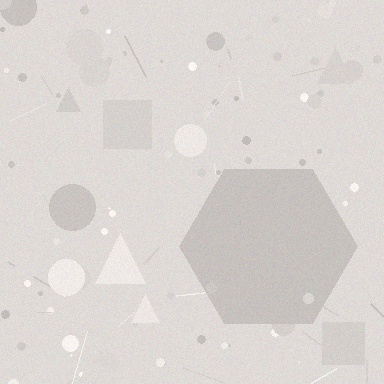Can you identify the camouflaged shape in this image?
The camouflaged shape is a hexagon.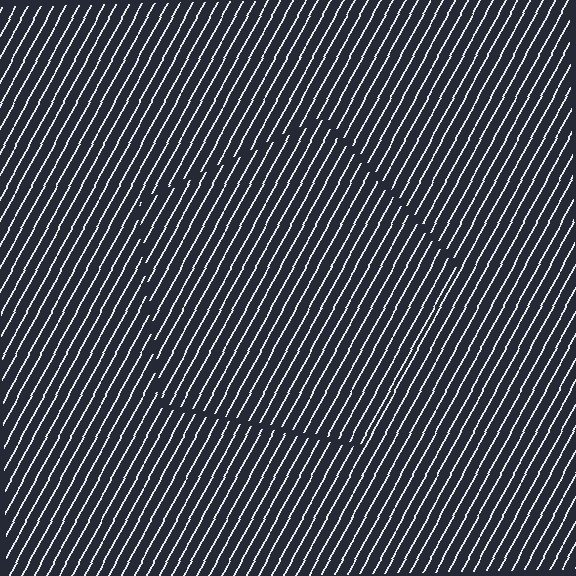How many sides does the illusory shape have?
5 sides — the line-ends trace a pentagon.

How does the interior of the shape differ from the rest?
The interior of the shape contains the same grating, shifted by half a period — the contour is defined by the phase discontinuity where line-ends from the inner and outer gratings abut.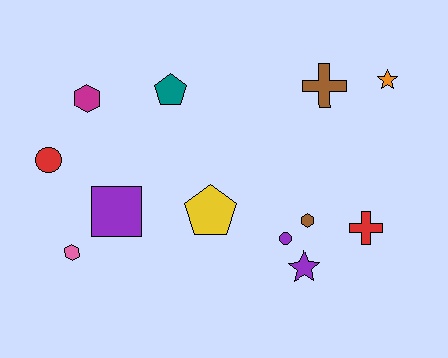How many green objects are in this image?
There are no green objects.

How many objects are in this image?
There are 12 objects.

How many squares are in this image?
There is 1 square.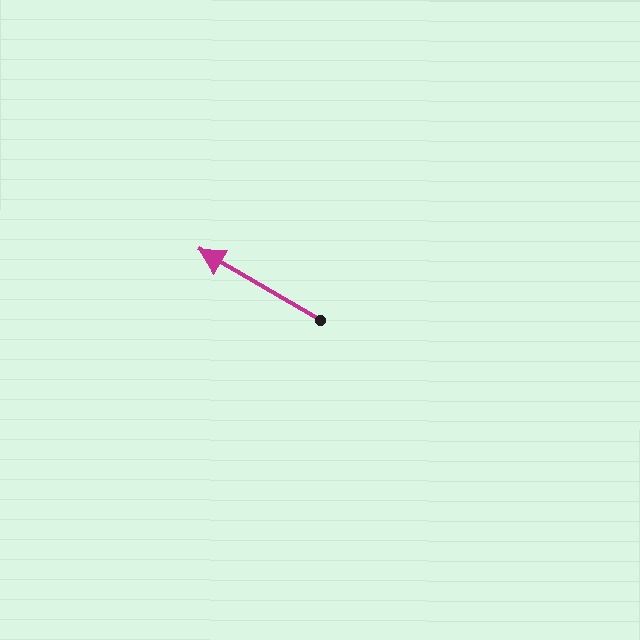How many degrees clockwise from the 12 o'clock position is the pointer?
Approximately 300 degrees.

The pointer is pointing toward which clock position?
Roughly 10 o'clock.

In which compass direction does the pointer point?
Northwest.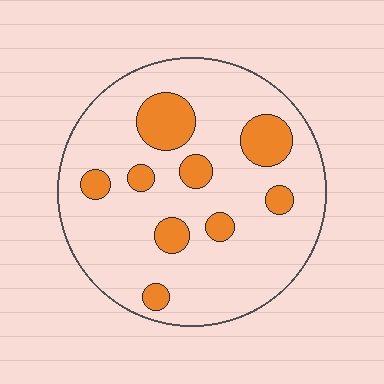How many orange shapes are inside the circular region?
9.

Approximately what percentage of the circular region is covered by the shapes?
Approximately 20%.